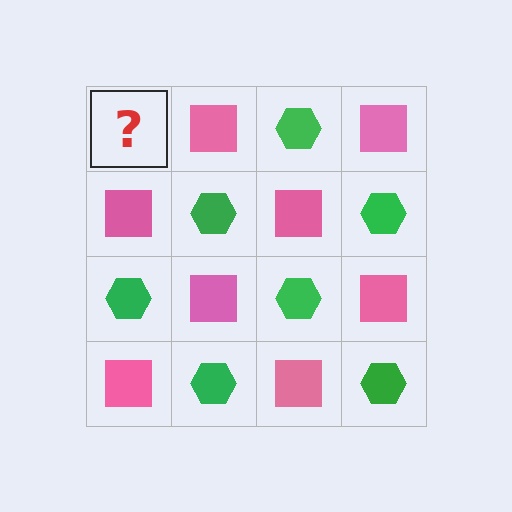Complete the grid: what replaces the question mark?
The question mark should be replaced with a green hexagon.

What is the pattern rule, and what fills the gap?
The rule is that it alternates green hexagon and pink square in a checkerboard pattern. The gap should be filled with a green hexagon.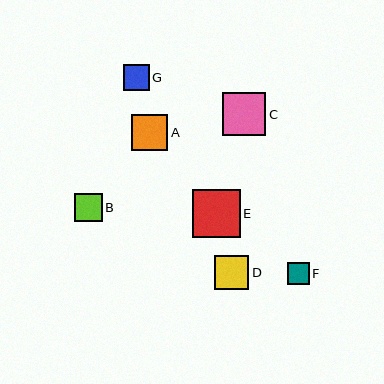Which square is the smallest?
Square F is the smallest with a size of approximately 22 pixels.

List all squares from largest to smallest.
From largest to smallest: E, C, A, D, B, G, F.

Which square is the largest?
Square E is the largest with a size of approximately 48 pixels.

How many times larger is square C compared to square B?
Square C is approximately 1.5 times the size of square B.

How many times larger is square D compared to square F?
Square D is approximately 1.6 times the size of square F.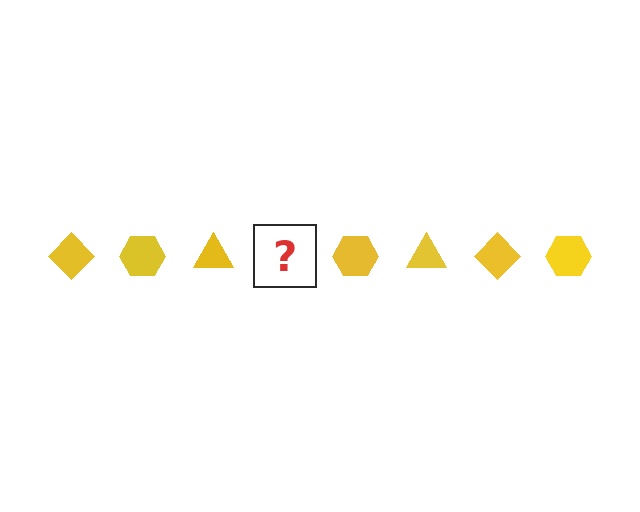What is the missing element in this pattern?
The missing element is a yellow diamond.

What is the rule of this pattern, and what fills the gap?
The rule is that the pattern cycles through diamond, hexagon, triangle shapes in yellow. The gap should be filled with a yellow diamond.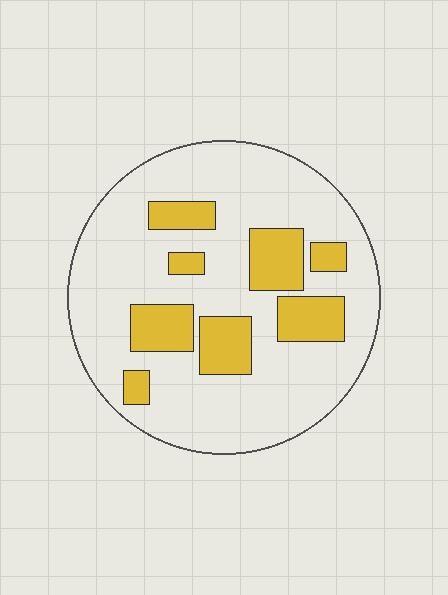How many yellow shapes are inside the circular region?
8.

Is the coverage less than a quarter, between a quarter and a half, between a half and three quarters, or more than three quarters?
Less than a quarter.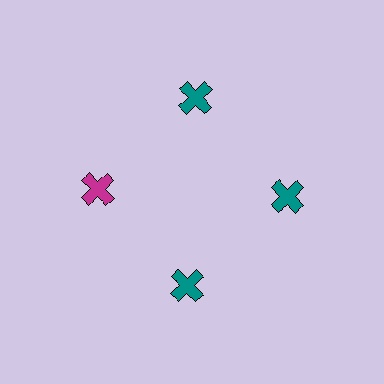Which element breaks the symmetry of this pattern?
The magenta cross at roughly the 9 o'clock position breaks the symmetry. All other shapes are teal crosses.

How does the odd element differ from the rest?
It has a different color: magenta instead of teal.